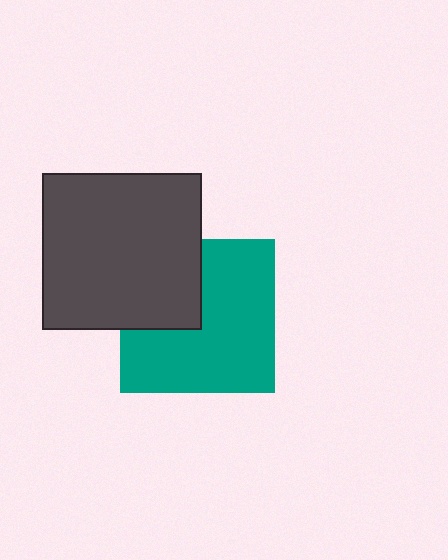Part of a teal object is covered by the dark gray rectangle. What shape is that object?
It is a square.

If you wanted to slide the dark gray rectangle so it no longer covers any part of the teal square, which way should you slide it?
Slide it toward the upper-left — that is the most direct way to separate the two shapes.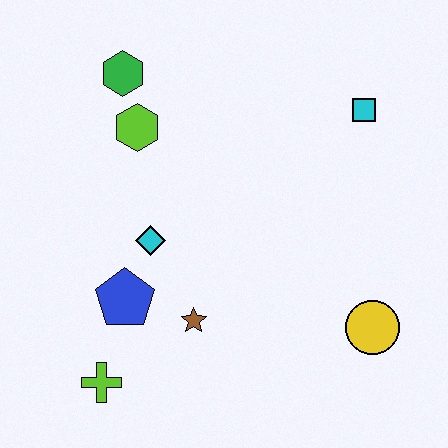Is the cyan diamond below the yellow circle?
No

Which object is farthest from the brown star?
The cyan square is farthest from the brown star.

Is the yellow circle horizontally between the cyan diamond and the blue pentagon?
No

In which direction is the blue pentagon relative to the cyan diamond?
The blue pentagon is below the cyan diamond.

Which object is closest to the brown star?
The blue pentagon is closest to the brown star.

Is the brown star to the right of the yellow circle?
No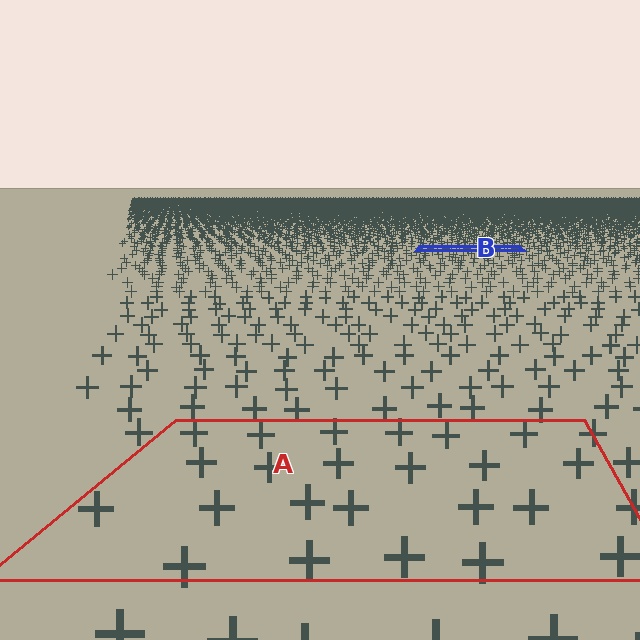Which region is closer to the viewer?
Region A is closer. The texture elements there are larger and more spread out.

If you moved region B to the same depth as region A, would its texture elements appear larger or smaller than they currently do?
They would appear larger. At a closer depth, the same texture elements are projected at a bigger on-screen size.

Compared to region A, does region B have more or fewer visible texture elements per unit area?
Region B has more texture elements per unit area — they are packed more densely because it is farther away.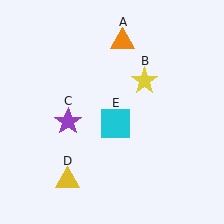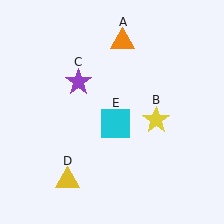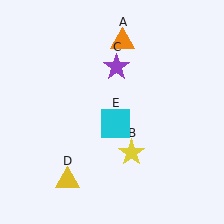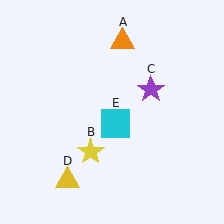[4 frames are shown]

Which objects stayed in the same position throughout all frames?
Orange triangle (object A) and yellow triangle (object D) and cyan square (object E) remained stationary.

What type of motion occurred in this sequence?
The yellow star (object B), purple star (object C) rotated clockwise around the center of the scene.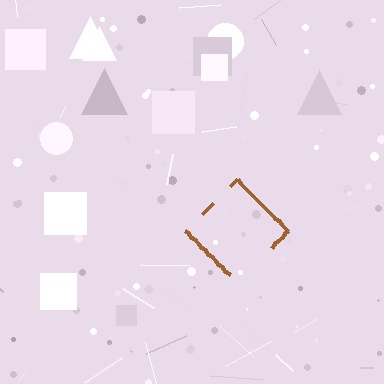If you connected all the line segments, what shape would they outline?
They would outline a diamond.